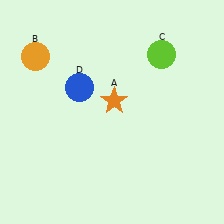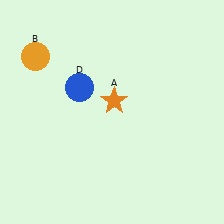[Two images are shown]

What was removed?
The lime circle (C) was removed in Image 2.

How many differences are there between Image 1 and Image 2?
There is 1 difference between the two images.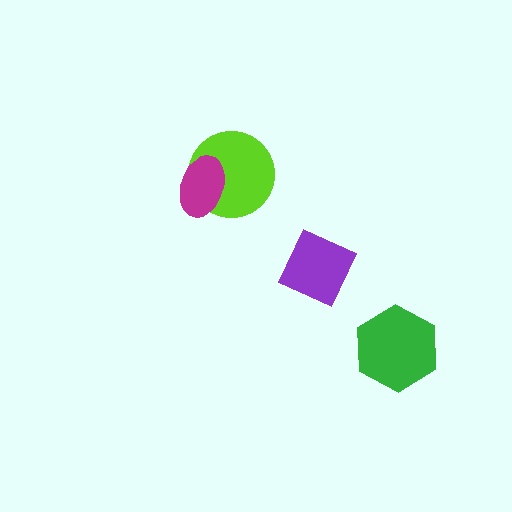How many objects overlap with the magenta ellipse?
1 object overlaps with the magenta ellipse.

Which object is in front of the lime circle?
The magenta ellipse is in front of the lime circle.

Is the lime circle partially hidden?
Yes, it is partially covered by another shape.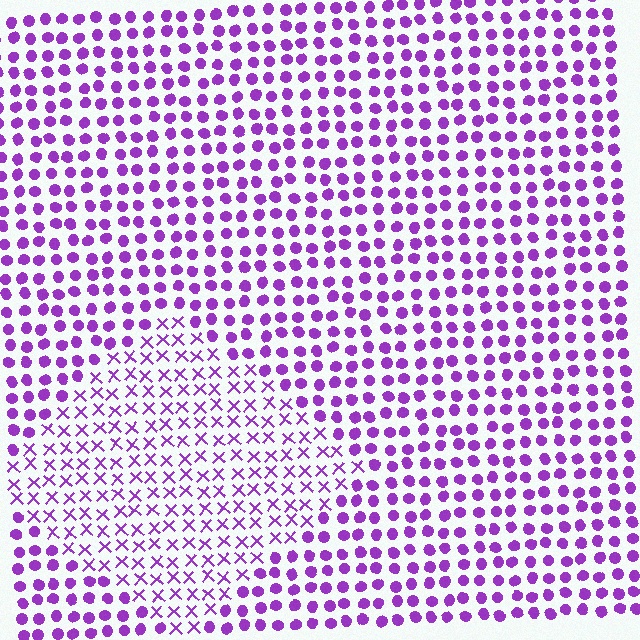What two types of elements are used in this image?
The image uses X marks inside the diamond region and circles outside it.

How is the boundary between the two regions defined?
The boundary is defined by a change in element shape: X marks inside vs. circles outside. All elements share the same color and spacing.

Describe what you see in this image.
The image is filled with small purple elements arranged in a uniform grid. A diamond-shaped region contains X marks, while the surrounding area contains circles. The boundary is defined purely by the change in element shape.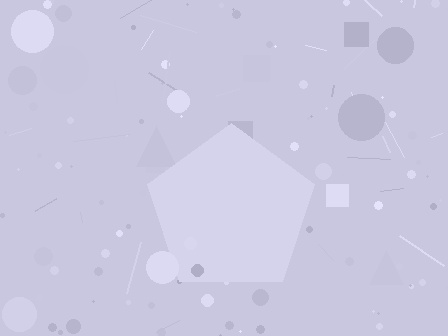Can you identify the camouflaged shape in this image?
The camouflaged shape is a pentagon.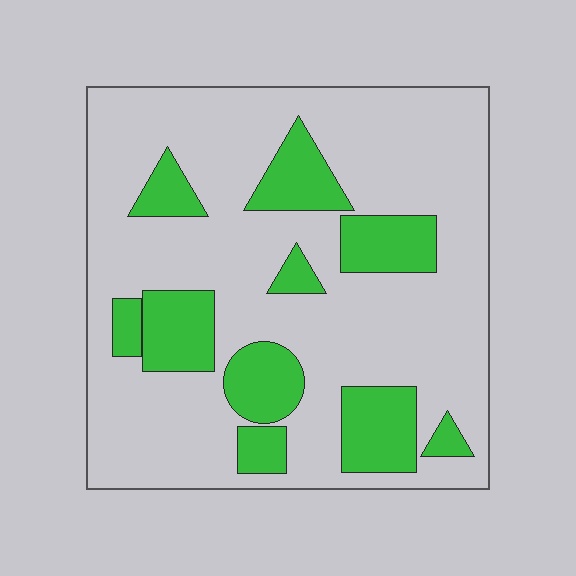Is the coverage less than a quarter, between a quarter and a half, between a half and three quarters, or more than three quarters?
Less than a quarter.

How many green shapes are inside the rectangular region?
10.